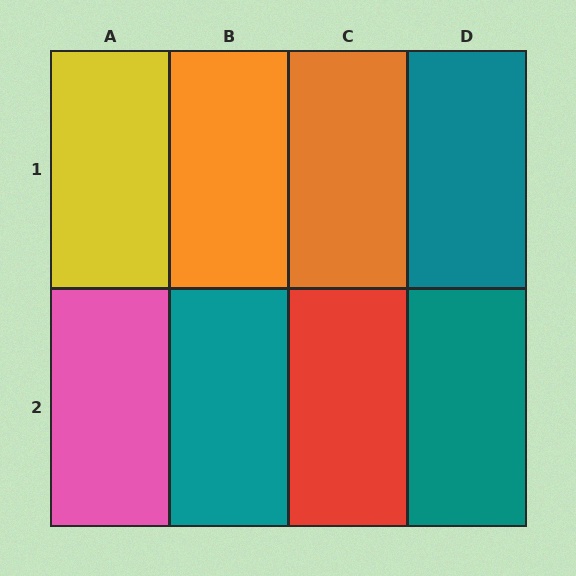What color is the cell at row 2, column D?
Teal.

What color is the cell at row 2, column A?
Pink.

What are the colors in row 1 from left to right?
Yellow, orange, orange, teal.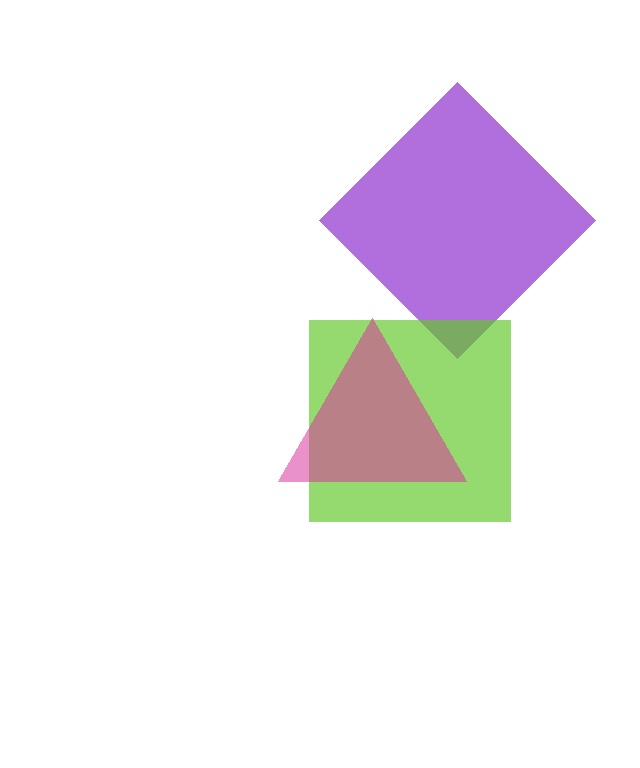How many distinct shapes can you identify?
There are 3 distinct shapes: a purple diamond, a lime square, a magenta triangle.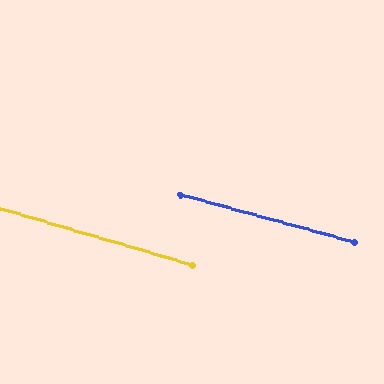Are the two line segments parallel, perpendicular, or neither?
Parallel — their directions differ by only 1.0°.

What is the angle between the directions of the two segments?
Approximately 1 degree.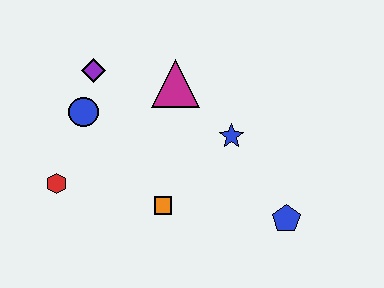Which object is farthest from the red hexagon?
The blue pentagon is farthest from the red hexagon.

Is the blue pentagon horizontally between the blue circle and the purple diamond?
No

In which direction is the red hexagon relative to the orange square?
The red hexagon is to the left of the orange square.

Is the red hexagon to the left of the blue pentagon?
Yes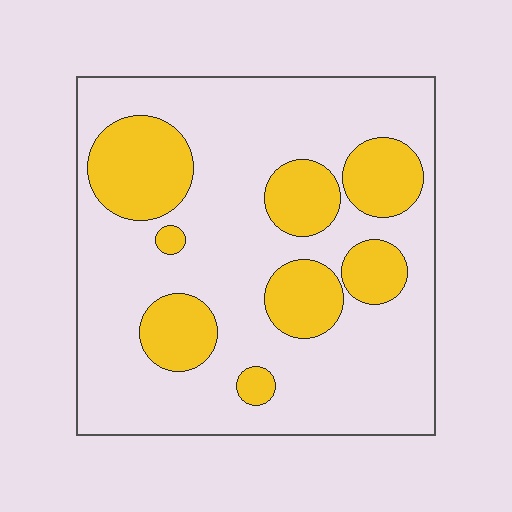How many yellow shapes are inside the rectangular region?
8.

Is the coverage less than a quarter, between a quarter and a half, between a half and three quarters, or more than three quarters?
Between a quarter and a half.